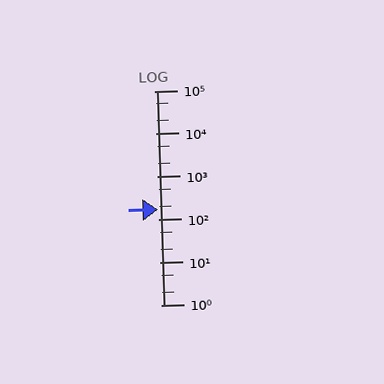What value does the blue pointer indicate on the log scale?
The pointer indicates approximately 170.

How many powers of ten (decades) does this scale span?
The scale spans 5 decades, from 1 to 100000.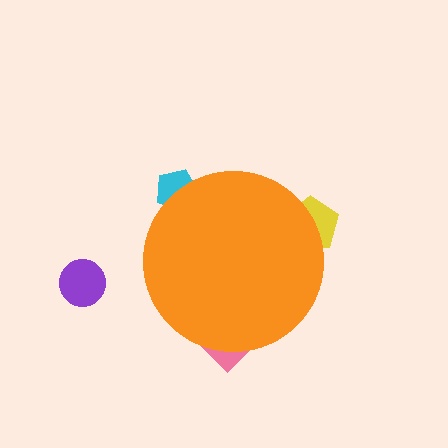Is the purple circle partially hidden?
No, the purple circle is fully visible.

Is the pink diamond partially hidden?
Yes, the pink diamond is partially hidden behind the orange circle.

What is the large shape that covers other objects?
An orange circle.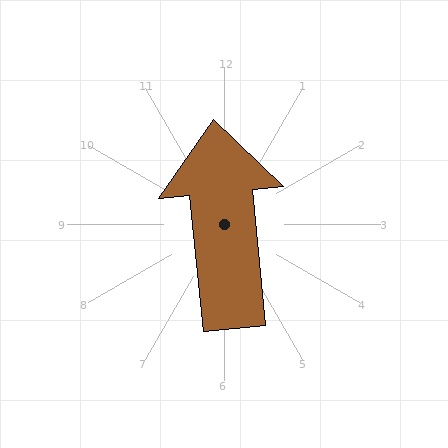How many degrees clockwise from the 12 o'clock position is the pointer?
Approximately 354 degrees.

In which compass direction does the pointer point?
North.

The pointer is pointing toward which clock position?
Roughly 12 o'clock.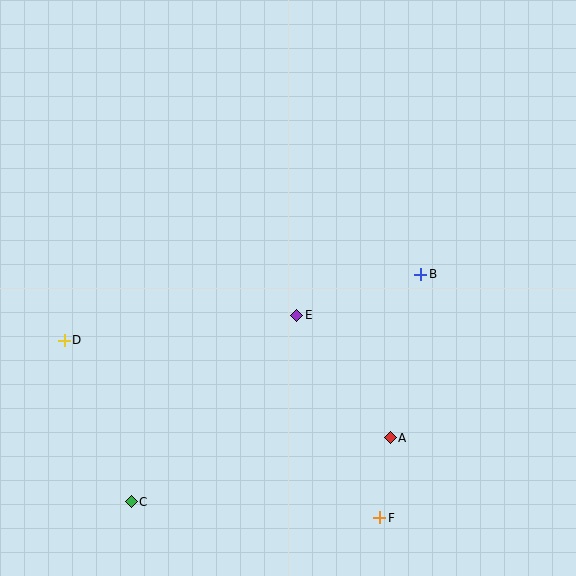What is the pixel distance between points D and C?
The distance between D and C is 175 pixels.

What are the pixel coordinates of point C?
Point C is at (131, 502).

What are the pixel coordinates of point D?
Point D is at (64, 340).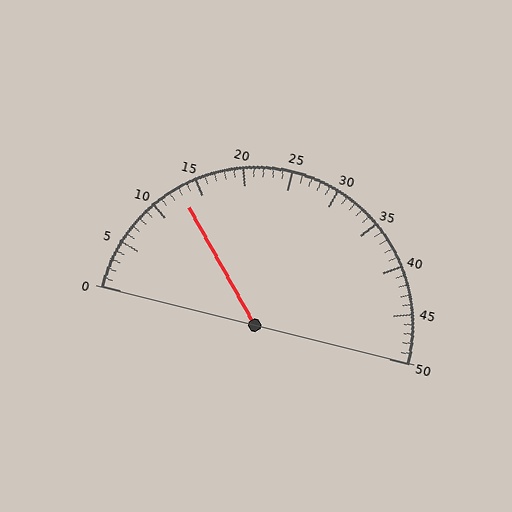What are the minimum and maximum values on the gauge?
The gauge ranges from 0 to 50.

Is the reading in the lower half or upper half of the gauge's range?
The reading is in the lower half of the range (0 to 50).